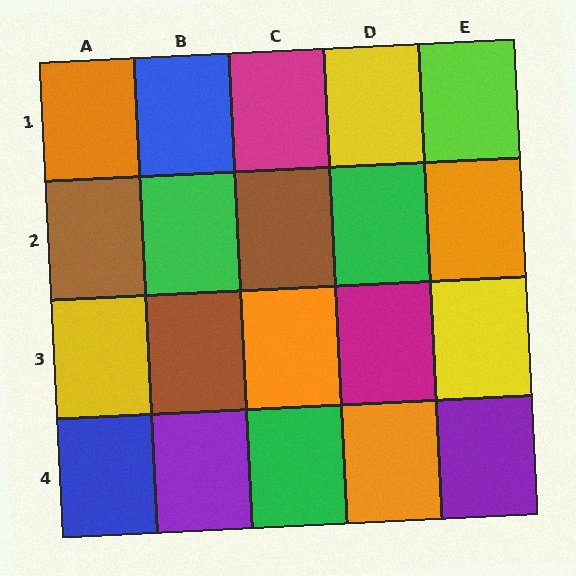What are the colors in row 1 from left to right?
Orange, blue, magenta, yellow, lime.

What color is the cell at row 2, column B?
Green.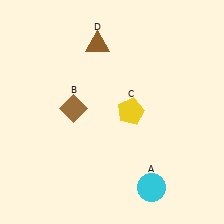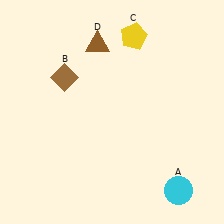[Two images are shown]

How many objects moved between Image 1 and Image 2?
3 objects moved between the two images.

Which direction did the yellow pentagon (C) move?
The yellow pentagon (C) moved up.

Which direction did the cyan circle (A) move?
The cyan circle (A) moved right.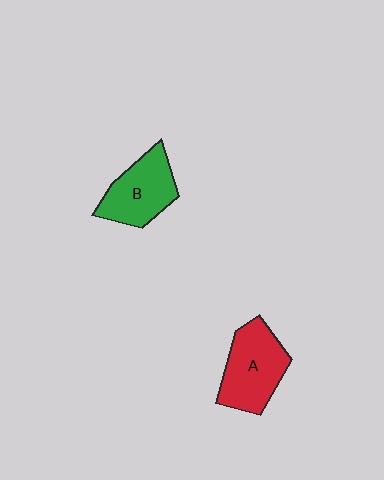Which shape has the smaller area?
Shape B (green).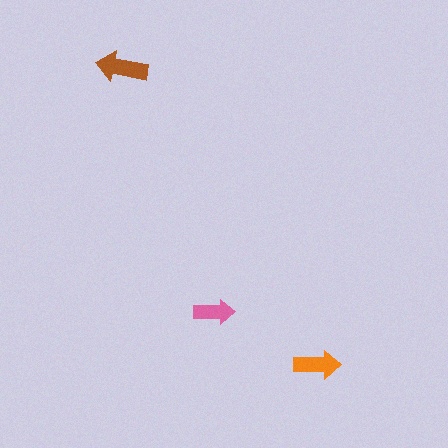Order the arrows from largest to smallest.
the brown one, the orange one, the pink one.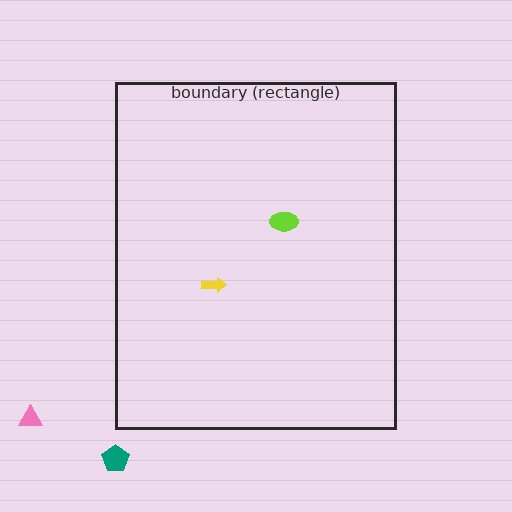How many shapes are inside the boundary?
2 inside, 2 outside.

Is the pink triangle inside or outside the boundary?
Outside.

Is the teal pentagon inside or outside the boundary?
Outside.